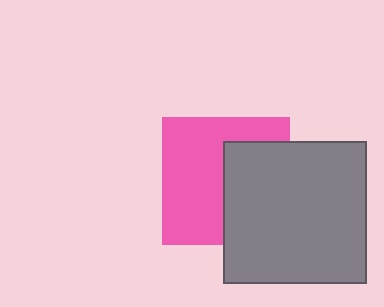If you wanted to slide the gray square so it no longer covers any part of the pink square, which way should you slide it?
Slide it right — that is the most direct way to separate the two shapes.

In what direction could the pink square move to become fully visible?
The pink square could move left. That would shift it out from behind the gray square entirely.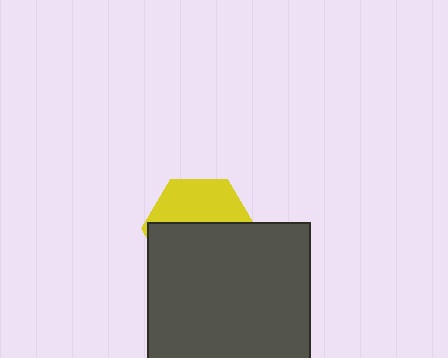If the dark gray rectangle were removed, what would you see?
You would see the complete yellow hexagon.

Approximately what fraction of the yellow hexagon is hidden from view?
Roughly 59% of the yellow hexagon is hidden behind the dark gray rectangle.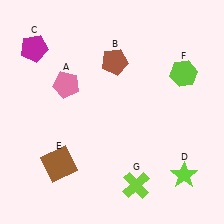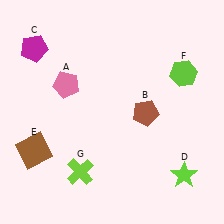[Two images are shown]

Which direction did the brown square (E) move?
The brown square (E) moved left.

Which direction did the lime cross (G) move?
The lime cross (G) moved left.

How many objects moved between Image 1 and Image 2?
3 objects moved between the two images.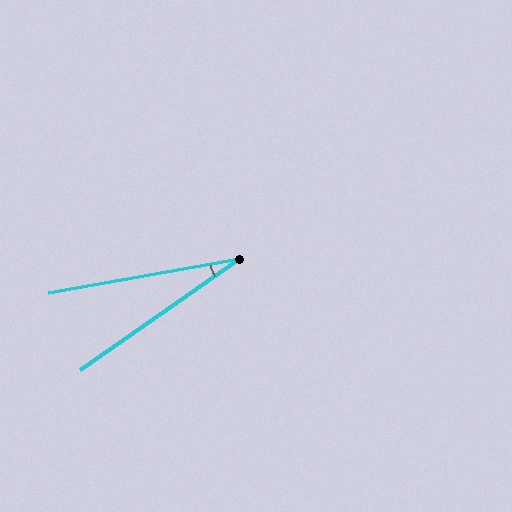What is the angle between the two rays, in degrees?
Approximately 25 degrees.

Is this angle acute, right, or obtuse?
It is acute.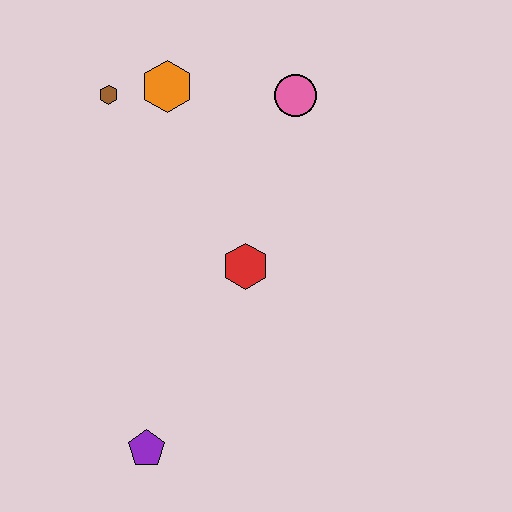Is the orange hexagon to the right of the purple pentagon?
Yes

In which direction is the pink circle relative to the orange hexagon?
The pink circle is to the right of the orange hexagon.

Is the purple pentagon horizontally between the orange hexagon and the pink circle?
No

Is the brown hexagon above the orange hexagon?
No